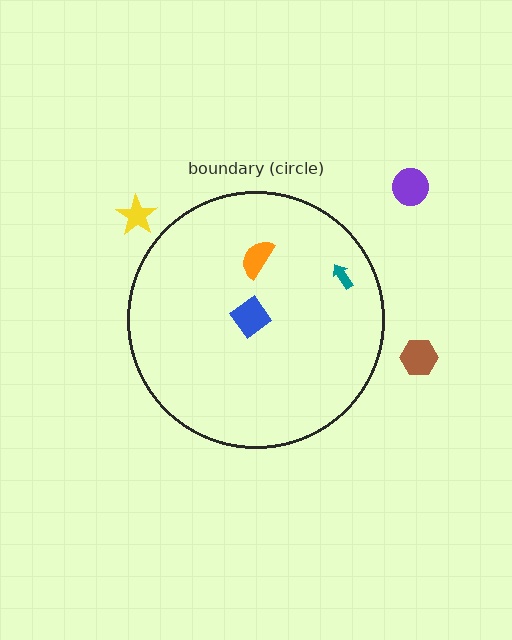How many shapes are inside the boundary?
3 inside, 3 outside.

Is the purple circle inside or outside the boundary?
Outside.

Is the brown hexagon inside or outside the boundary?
Outside.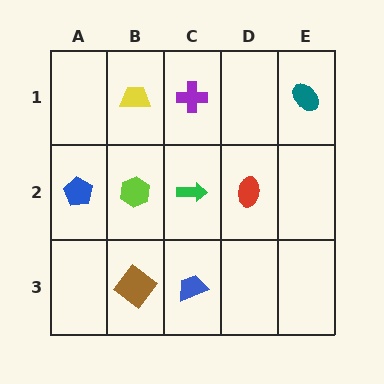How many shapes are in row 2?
4 shapes.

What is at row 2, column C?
A green arrow.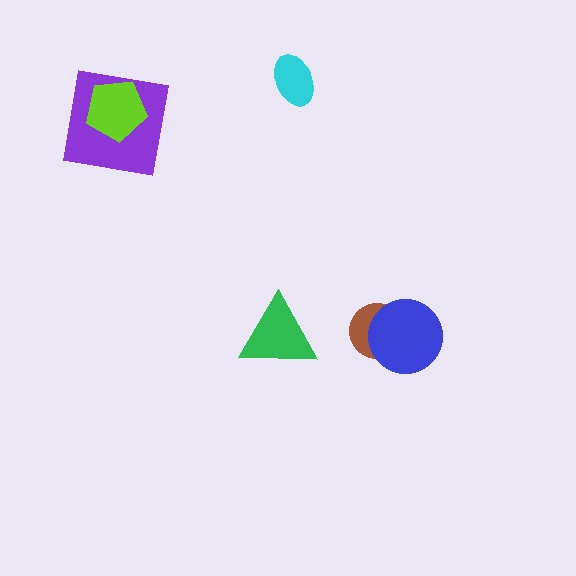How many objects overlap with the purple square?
1 object overlaps with the purple square.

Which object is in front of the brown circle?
The blue circle is in front of the brown circle.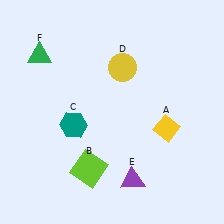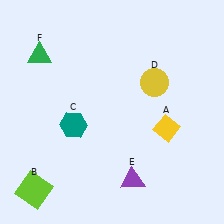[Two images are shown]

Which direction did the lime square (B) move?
The lime square (B) moved left.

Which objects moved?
The objects that moved are: the lime square (B), the yellow circle (D).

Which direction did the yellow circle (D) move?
The yellow circle (D) moved right.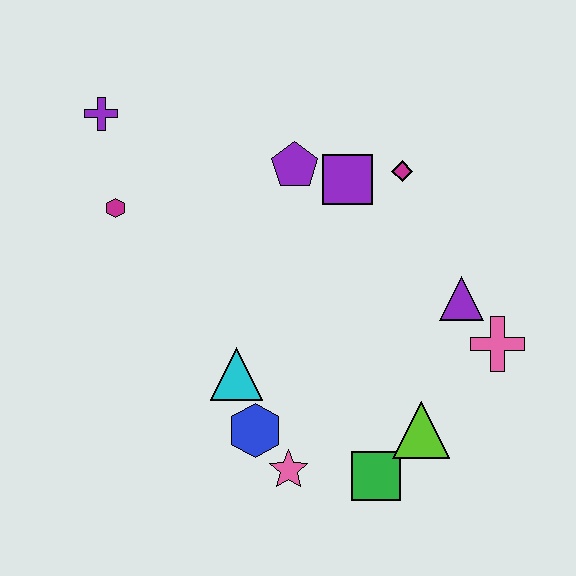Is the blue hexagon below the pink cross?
Yes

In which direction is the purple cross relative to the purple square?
The purple cross is to the left of the purple square.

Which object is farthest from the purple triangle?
The purple cross is farthest from the purple triangle.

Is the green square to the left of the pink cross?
Yes